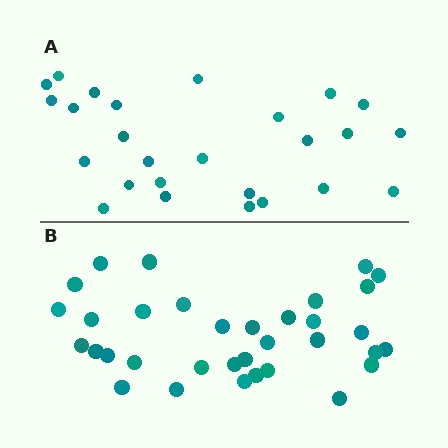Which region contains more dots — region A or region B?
Region B (the bottom region) has more dots.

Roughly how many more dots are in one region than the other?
Region B has roughly 8 or so more dots than region A.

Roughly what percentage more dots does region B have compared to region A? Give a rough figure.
About 30% more.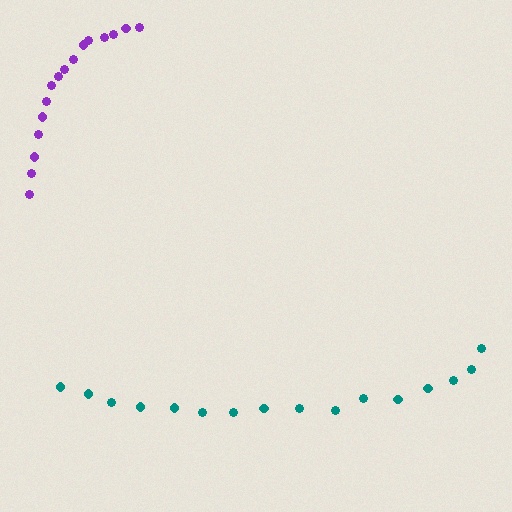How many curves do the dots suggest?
There are 2 distinct paths.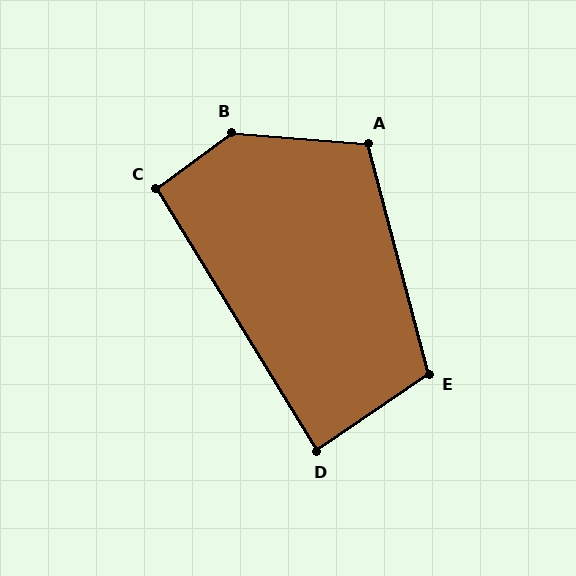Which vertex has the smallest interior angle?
D, at approximately 87 degrees.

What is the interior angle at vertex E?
Approximately 109 degrees (obtuse).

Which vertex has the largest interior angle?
B, at approximately 139 degrees.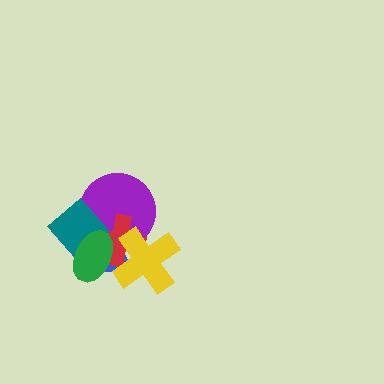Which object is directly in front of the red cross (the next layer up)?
The teal diamond is directly in front of the red cross.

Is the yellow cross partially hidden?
No, no other shape covers it.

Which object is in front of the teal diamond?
The green ellipse is in front of the teal diamond.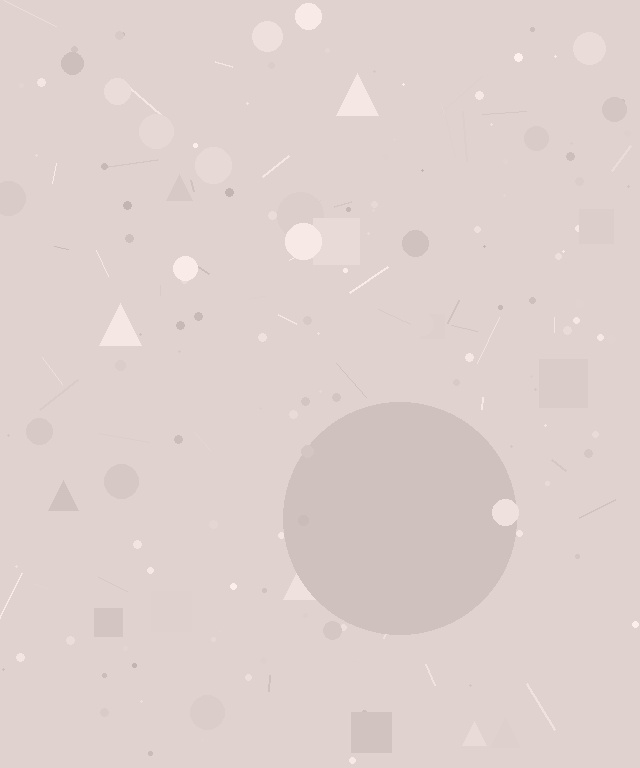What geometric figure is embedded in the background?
A circle is embedded in the background.